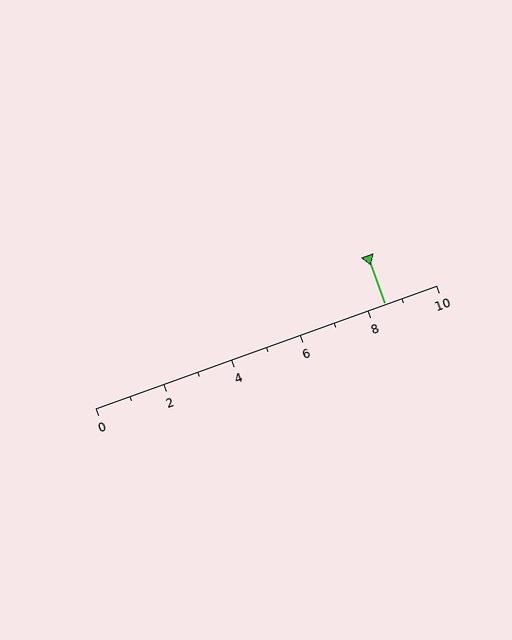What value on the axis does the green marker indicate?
The marker indicates approximately 8.5.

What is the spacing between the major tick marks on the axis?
The major ticks are spaced 2 apart.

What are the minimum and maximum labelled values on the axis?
The axis runs from 0 to 10.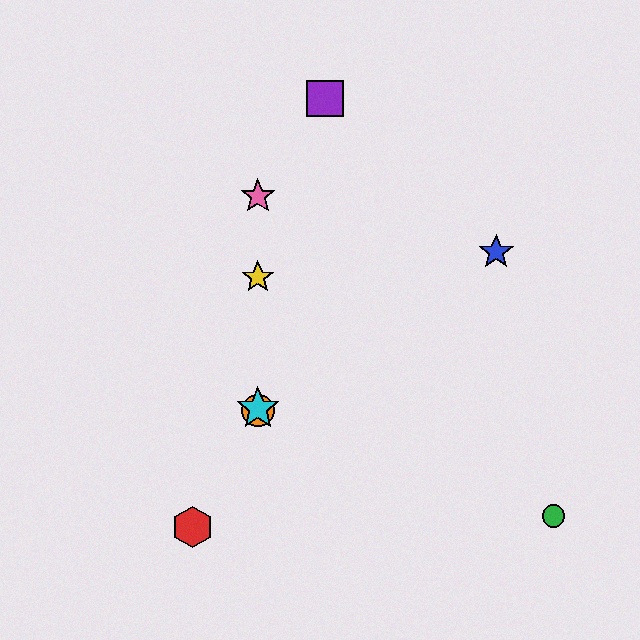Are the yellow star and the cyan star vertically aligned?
Yes, both are at x≈258.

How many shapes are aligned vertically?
4 shapes (the yellow star, the orange circle, the cyan star, the pink star) are aligned vertically.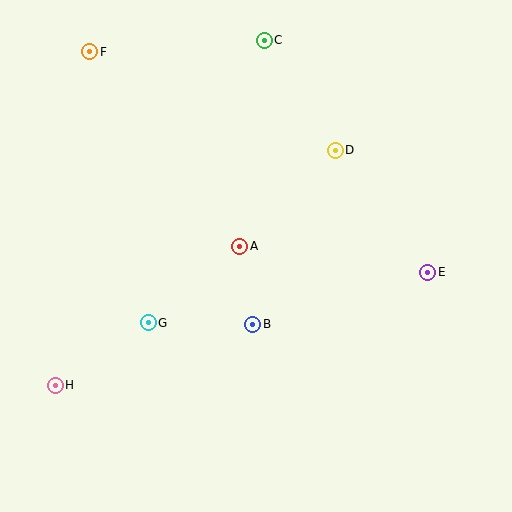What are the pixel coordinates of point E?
Point E is at (428, 272).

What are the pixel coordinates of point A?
Point A is at (240, 246).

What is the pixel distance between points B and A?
The distance between B and A is 79 pixels.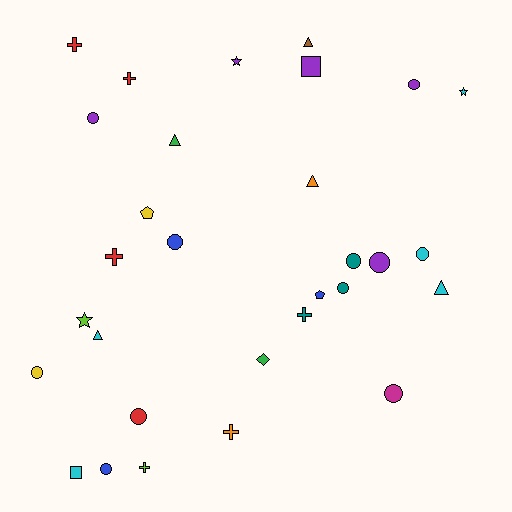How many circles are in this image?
There are 11 circles.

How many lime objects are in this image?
There are 2 lime objects.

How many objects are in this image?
There are 30 objects.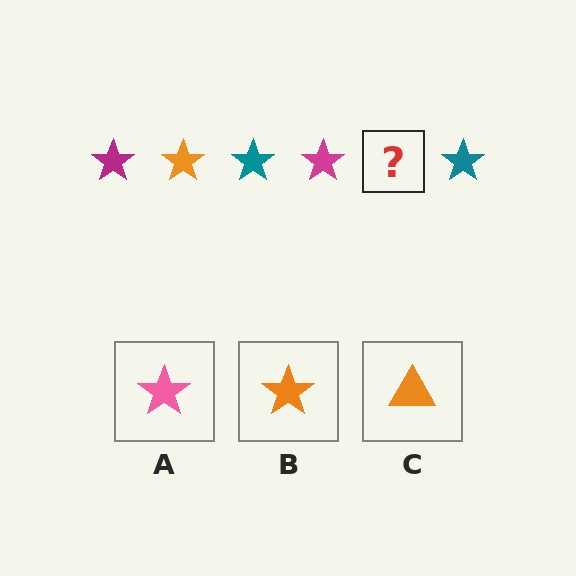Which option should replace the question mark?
Option B.